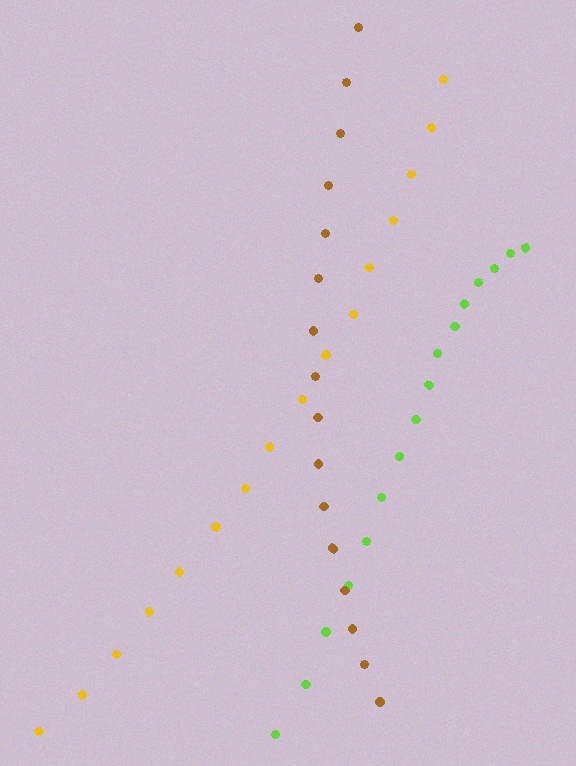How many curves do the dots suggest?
There are 3 distinct paths.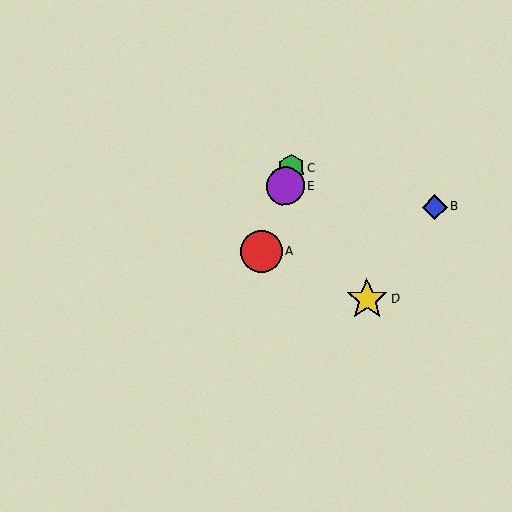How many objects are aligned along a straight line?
3 objects (A, C, E) are aligned along a straight line.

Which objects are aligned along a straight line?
Objects A, C, E are aligned along a straight line.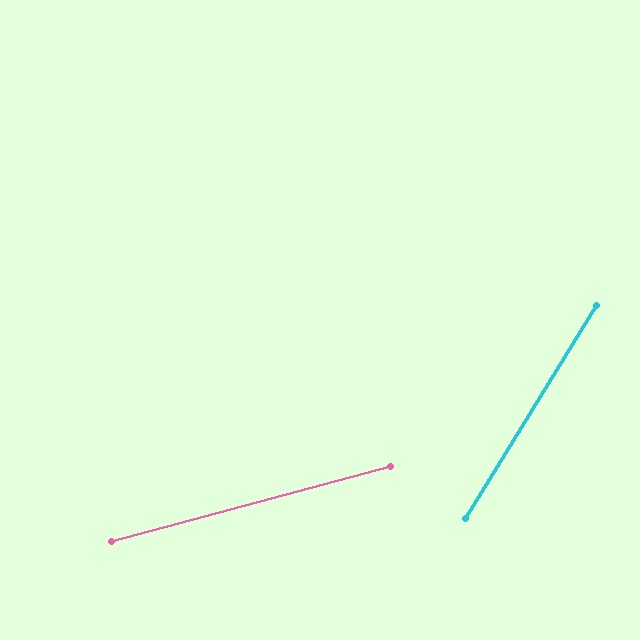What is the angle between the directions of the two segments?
Approximately 43 degrees.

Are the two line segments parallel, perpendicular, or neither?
Neither parallel nor perpendicular — they differ by about 43°.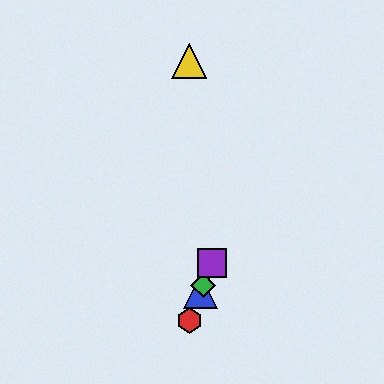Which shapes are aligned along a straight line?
The red hexagon, the blue triangle, the green diamond, the purple square are aligned along a straight line.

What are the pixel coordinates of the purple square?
The purple square is at (212, 263).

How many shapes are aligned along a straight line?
4 shapes (the red hexagon, the blue triangle, the green diamond, the purple square) are aligned along a straight line.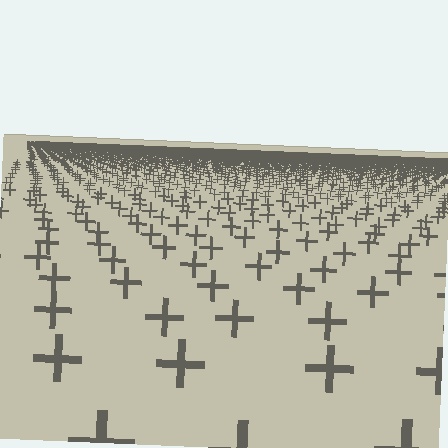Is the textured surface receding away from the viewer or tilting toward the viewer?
The surface is receding away from the viewer. Texture elements get smaller and denser toward the top.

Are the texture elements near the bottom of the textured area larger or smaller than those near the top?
Larger. Near the bottom, elements are closer to the viewer and appear at a bigger on-screen size.